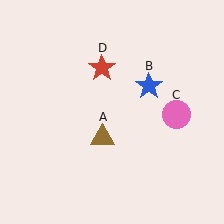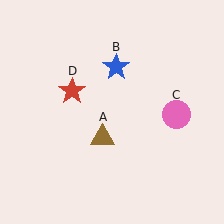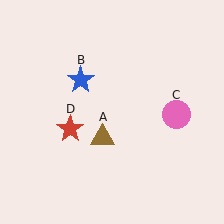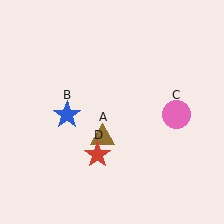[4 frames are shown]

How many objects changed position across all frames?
2 objects changed position: blue star (object B), red star (object D).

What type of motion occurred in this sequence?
The blue star (object B), red star (object D) rotated counterclockwise around the center of the scene.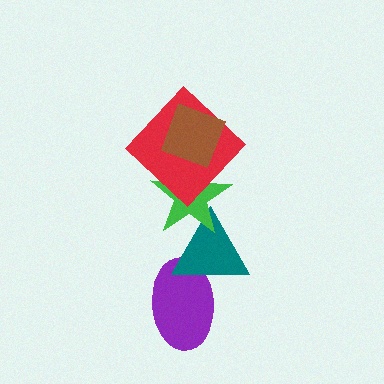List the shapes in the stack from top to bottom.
From top to bottom: the brown diamond, the red diamond, the green star, the teal triangle, the purple ellipse.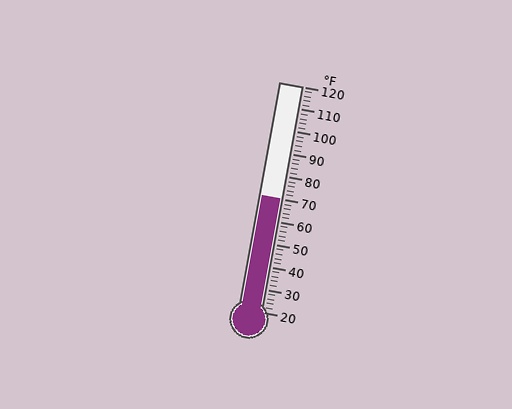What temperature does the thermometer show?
The thermometer shows approximately 70°F.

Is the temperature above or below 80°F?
The temperature is below 80°F.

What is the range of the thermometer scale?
The thermometer scale ranges from 20°F to 120°F.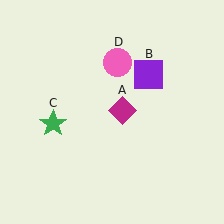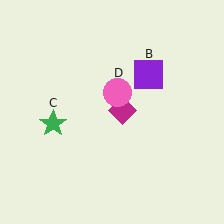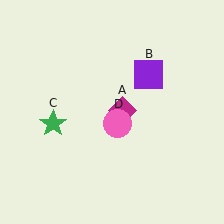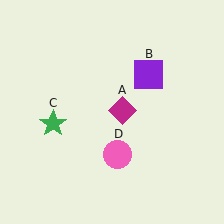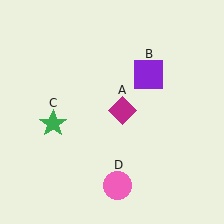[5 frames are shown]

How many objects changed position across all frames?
1 object changed position: pink circle (object D).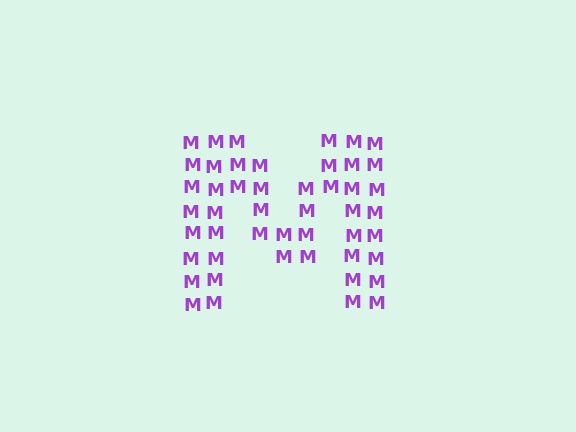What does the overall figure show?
The overall figure shows the letter M.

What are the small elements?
The small elements are letter M's.